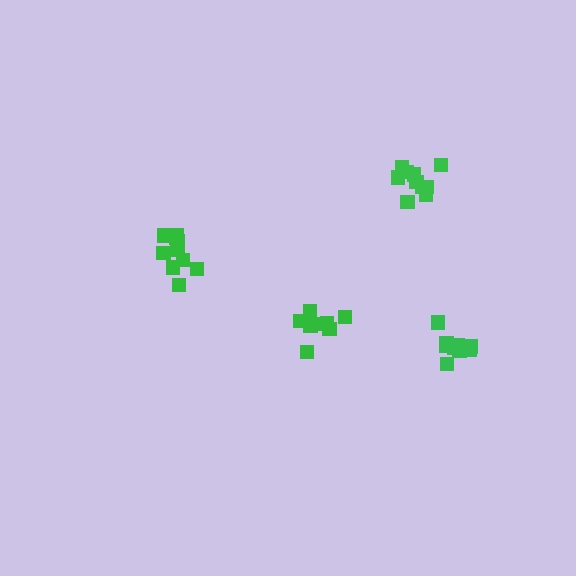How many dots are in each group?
Group 1: 8 dots, Group 2: 10 dots, Group 3: 10 dots, Group 4: 9 dots (37 total).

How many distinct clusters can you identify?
There are 4 distinct clusters.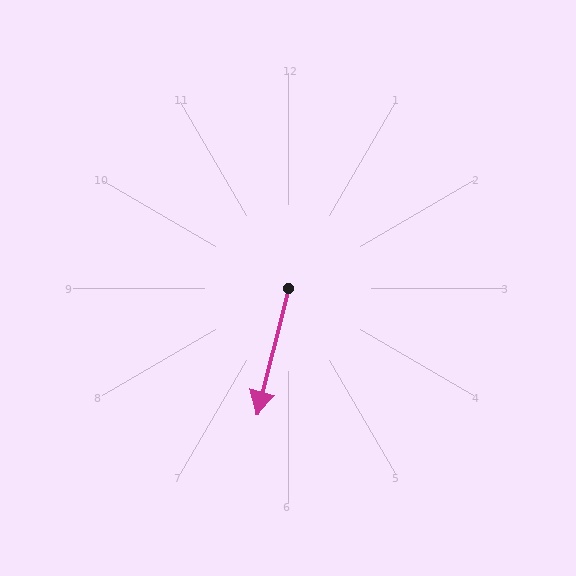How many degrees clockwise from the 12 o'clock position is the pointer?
Approximately 194 degrees.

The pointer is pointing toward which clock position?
Roughly 6 o'clock.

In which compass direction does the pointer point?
South.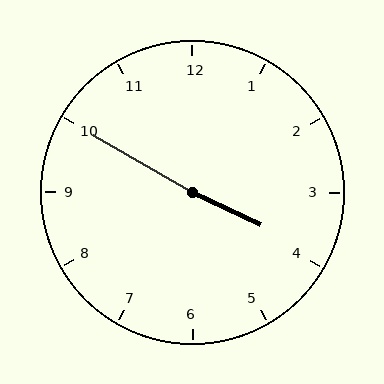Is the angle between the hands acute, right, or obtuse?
It is obtuse.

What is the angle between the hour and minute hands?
Approximately 175 degrees.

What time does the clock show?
3:50.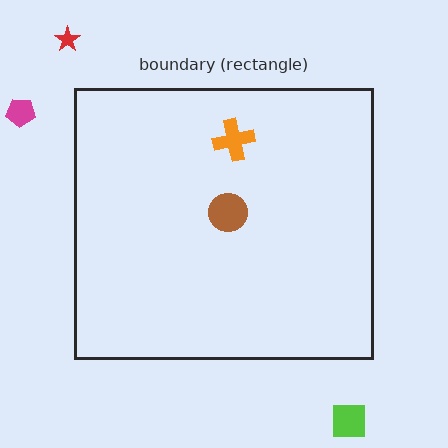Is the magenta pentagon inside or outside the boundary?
Outside.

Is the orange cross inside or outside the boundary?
Inside.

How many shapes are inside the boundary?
2 inside, 3 outside.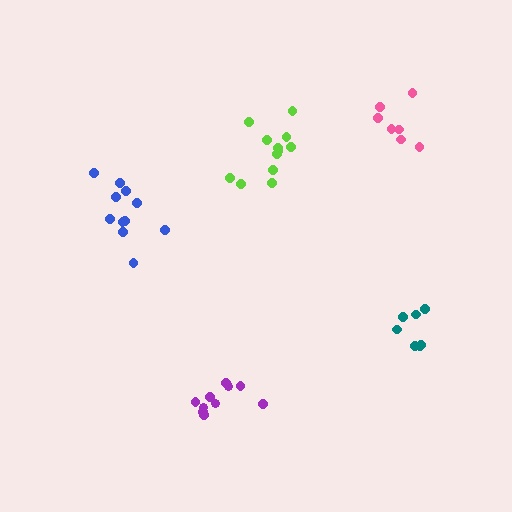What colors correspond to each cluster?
The clusters are colored: blue, purple, lime, teal, pink.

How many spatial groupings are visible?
There are 5 spatial groupings.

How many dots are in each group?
Group 1: 11 dots, Group 2: 10 dots, Group 3: 12 dots, Group 4: 7 dots, Group 5: 7 dots (47 total).